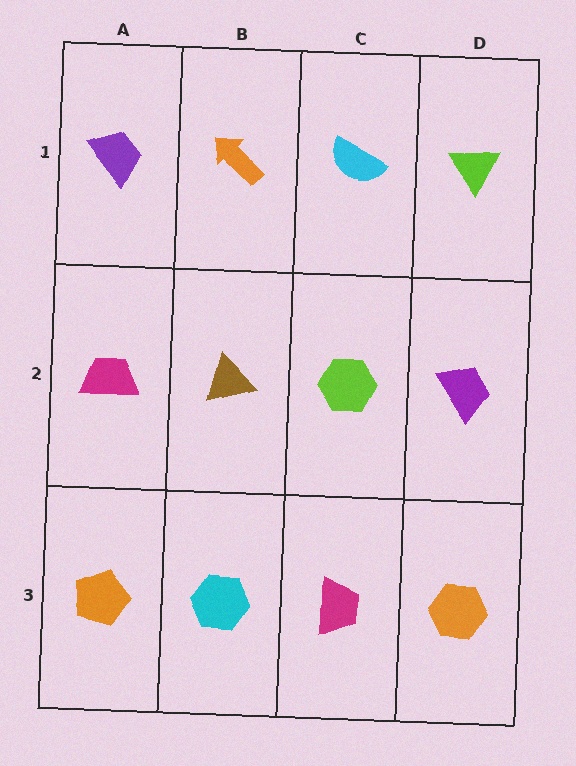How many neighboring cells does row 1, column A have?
2.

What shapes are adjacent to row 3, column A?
A magenta trapezoid (row 2, column A), a cyan hexagon (row 3, column B).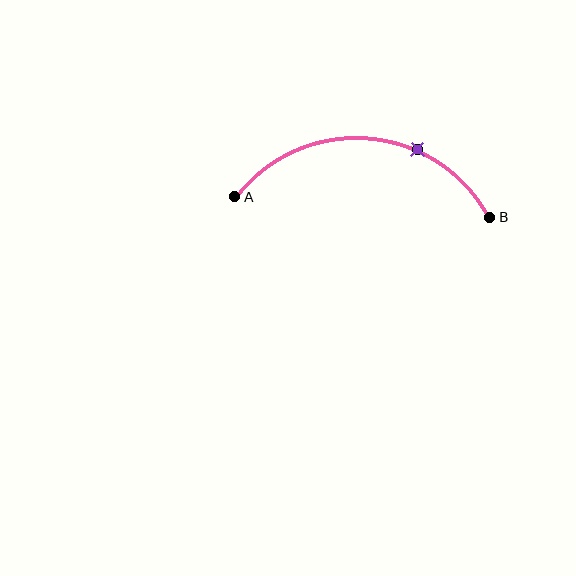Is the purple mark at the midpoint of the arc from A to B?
No. The purple mark lies on the arc but is closer to endpoint B. The arc midpoint would be at the point on the curve equidistant along the arc from both A and B.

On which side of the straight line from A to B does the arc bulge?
The arc bulges above the straight line connecting A and B.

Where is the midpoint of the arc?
The arc midpoint is the point on the curve farthest from the straight line joining A and B. It sits above that line.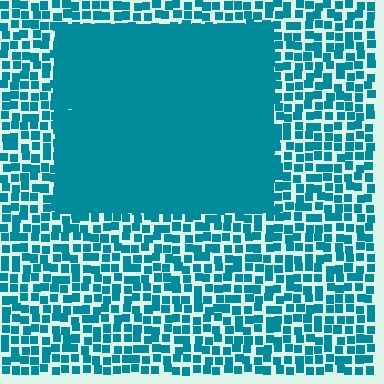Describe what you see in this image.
The image contains small teal elements arranged at two different densities. A rectangle-shaped region is visible where the elements are more densely packed than the surrounding area.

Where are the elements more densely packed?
The elements are more densely packed inside the rectangle boundary.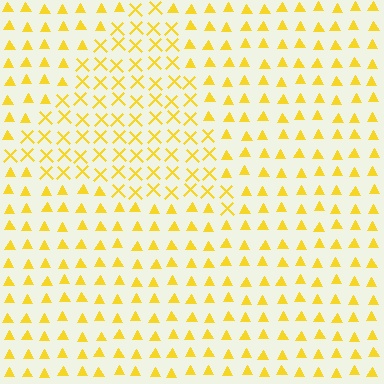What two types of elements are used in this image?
The image uses X marks inside the triangle region and triangles outside it.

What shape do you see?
I see a triangle.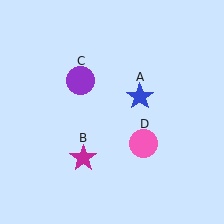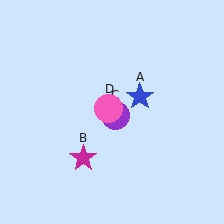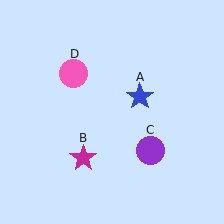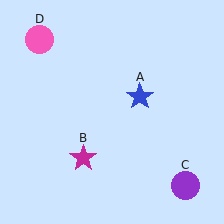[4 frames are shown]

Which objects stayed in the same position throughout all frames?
Blue star (object A) and magenta star (object B) remained stationary.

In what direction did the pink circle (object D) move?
The pink circle (object D) moved up and to the left.